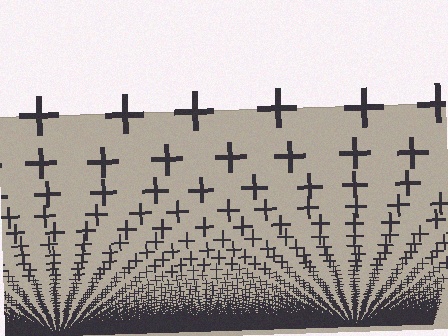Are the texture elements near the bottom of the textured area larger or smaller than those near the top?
Smaller. The gradient is inverted — elements near the bottom are smaller and denser.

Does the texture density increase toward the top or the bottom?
Density increases toward the bottom.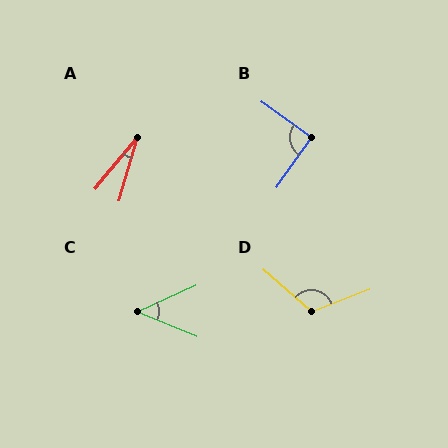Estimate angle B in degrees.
Approximately 91 degrees.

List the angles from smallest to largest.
A (23°), C (47°), B (91°), D (118°).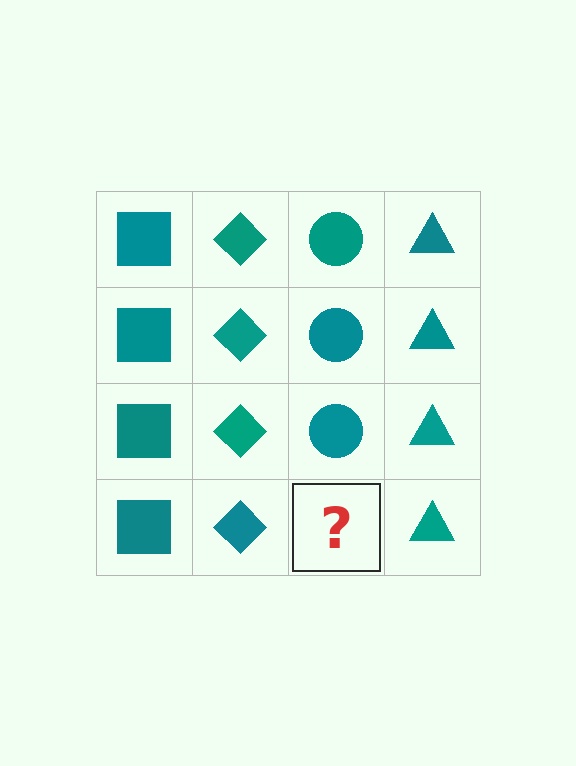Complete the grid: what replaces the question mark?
The question mark should be replaced with a teal circle.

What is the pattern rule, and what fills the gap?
The rule is that each column has a consistent shape. The gap should be filled with a teal circle.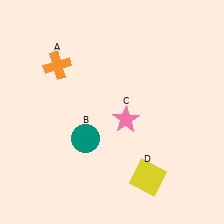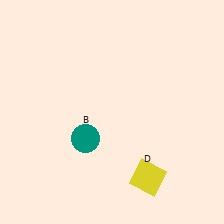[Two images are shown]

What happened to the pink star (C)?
The pink star (C) was removed in Image 2. It was in the bottom-right area of Image 1.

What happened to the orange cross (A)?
The orange cross (A) was removed in Image 2. It was in the top-left area of Image 1.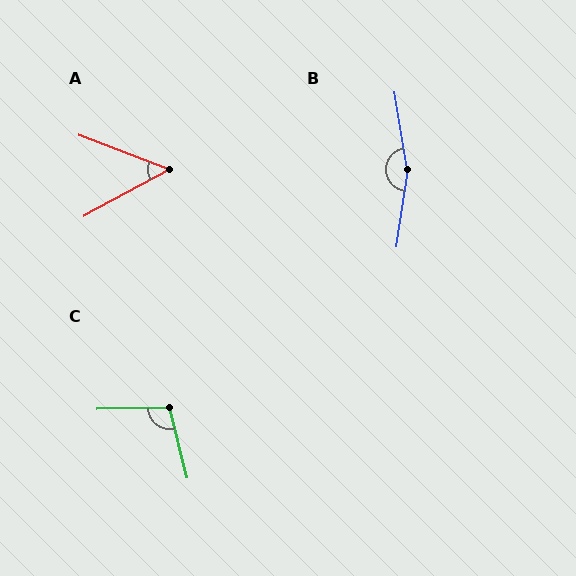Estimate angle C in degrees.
Approximately 102 degrees.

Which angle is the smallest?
A, at approximately 49 degrees.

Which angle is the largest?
B, at approximately 162 degrees.